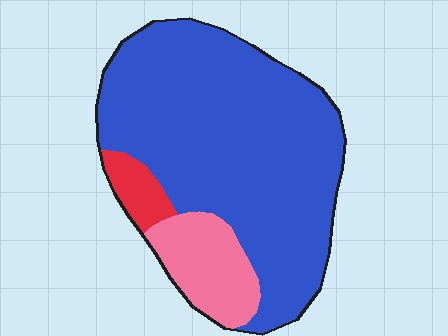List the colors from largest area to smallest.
From largest to smallest: blue, pink, red.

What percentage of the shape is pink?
Pink covers 15% of the shape.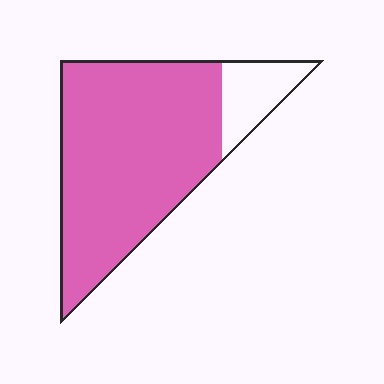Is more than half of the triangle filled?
Yes.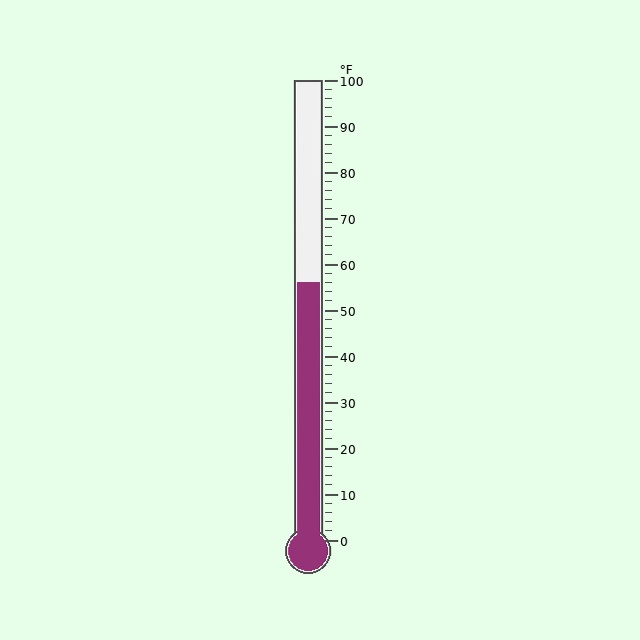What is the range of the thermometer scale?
The thermometer scale ranges from 0°F to 100°F.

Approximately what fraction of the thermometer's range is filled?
The thermometer is filled to approximately 55% of its range.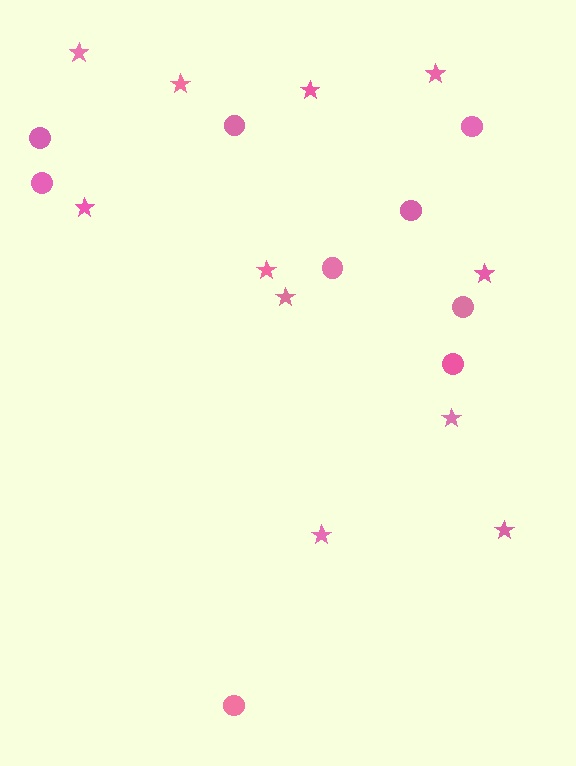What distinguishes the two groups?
There are 2 groups: one group of stars (11) and one group of circles (9).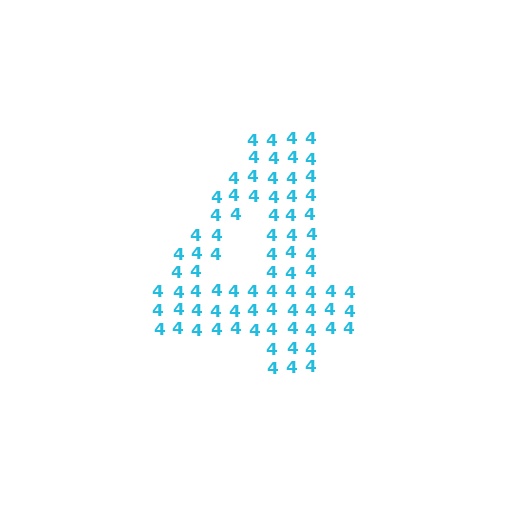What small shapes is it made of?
It is made of small digit 4's.